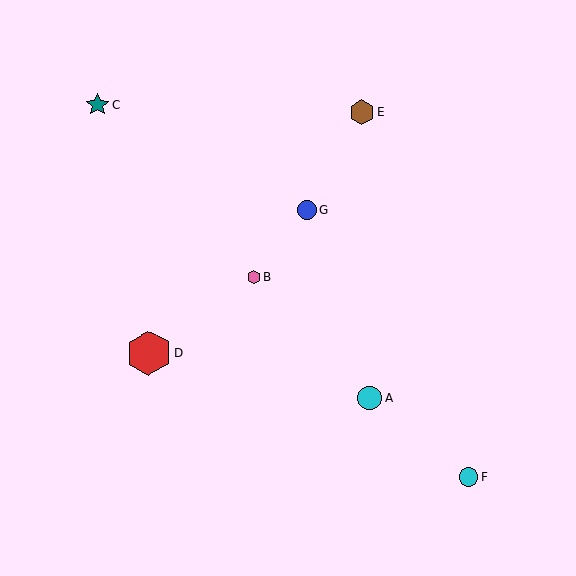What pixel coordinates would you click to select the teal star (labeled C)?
Click at (98, 105) to select the teal star C.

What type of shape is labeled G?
Shape G is a blue circle.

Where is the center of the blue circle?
The center of the blue circle is at (307, 210).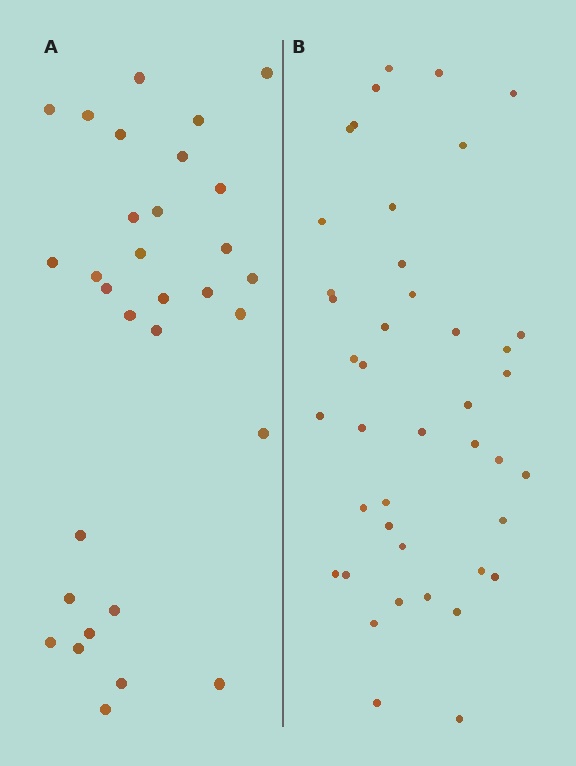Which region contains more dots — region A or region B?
Region B (the right region) has more dots.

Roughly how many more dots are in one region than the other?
Region B has roughly 12 or so more dots than region A.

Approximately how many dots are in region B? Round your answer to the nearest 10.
About 40 dots. (The exact count is 42, which rounds to 40.)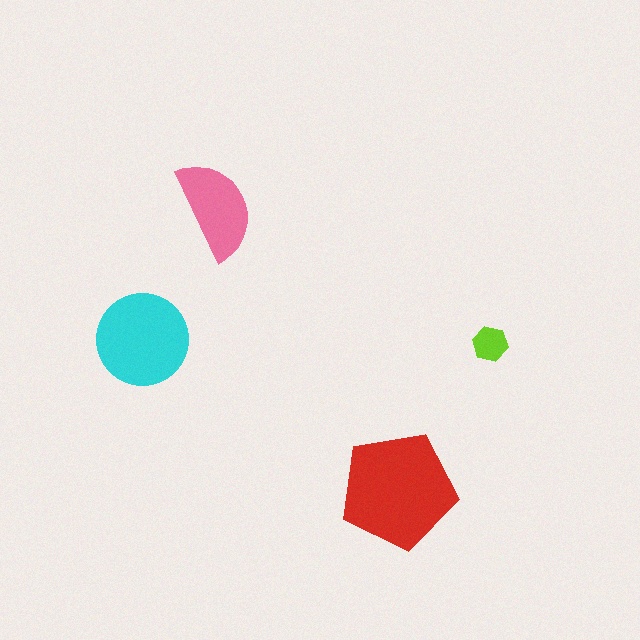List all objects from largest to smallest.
The red pentagon, the cyan circle, the pink semicircle, the lime hexagon.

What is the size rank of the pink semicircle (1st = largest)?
3rd.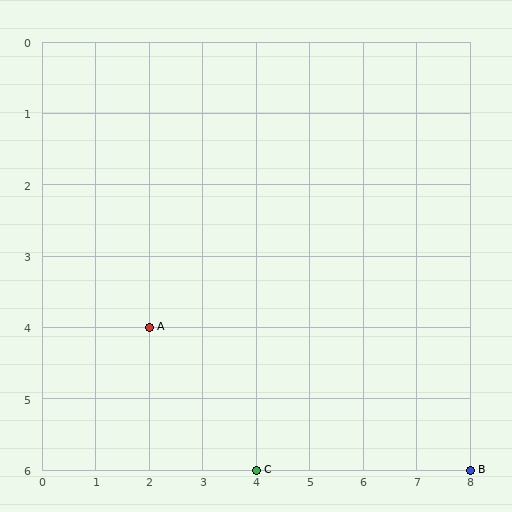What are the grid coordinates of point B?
Point B is at grid coordinates (8, 6).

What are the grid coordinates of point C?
Point C is at grid coordinates (4, 6).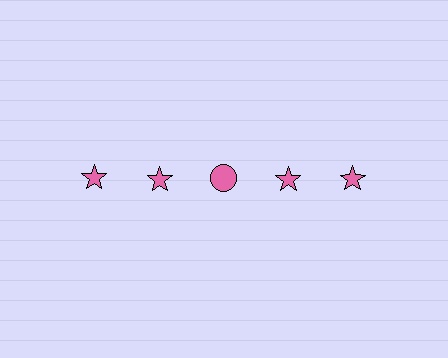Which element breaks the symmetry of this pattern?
The pink circle in the top row, center column breaks the symmetry. All other shapes are pink stars.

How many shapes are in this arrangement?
There are 5 shapes arranged in a grid pattern.